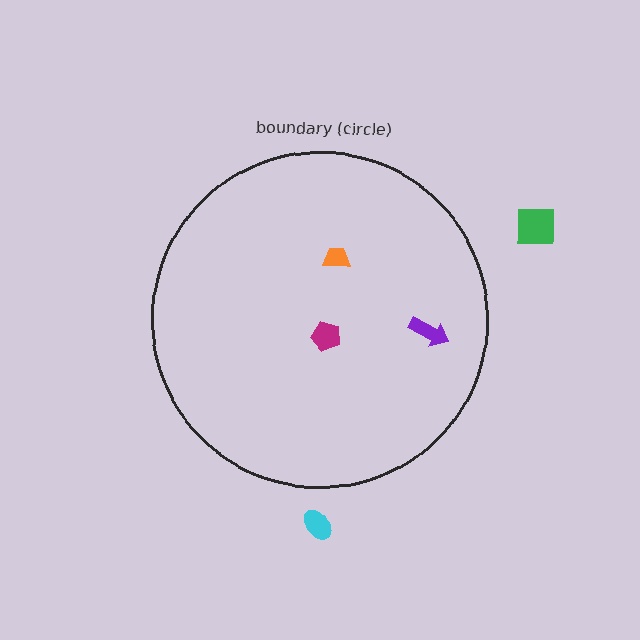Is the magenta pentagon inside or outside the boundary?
Inside.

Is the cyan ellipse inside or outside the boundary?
Outside.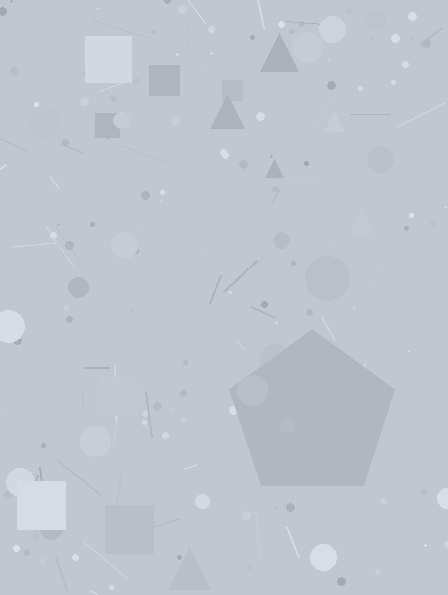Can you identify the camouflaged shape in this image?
The camouflaged shape is a pentagon.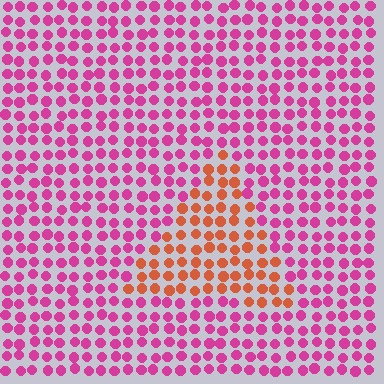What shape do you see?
I see a triangle.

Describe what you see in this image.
The image is filled with small magenta elements in a uniform arrangement. A triangle-shaped region is visible where the elements are tinted to a slightly different hue, forming a subtle color boundary.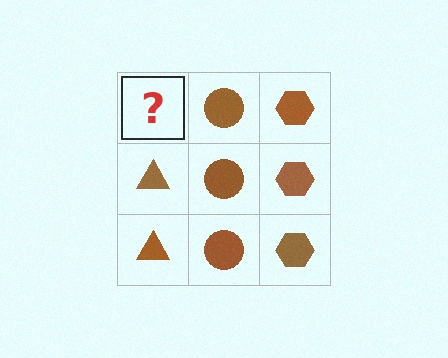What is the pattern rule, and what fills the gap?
The rule is that each column has a consistent shape. The gap should be filled with a brown triangle.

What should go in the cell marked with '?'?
The missing cell should contain a brown triangle.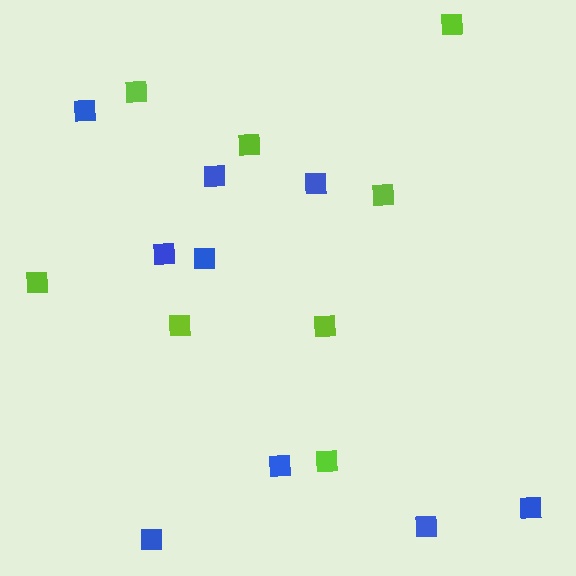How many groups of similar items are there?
There are 2 groups: one group of lime squares (8) and one group of blue squares (9).